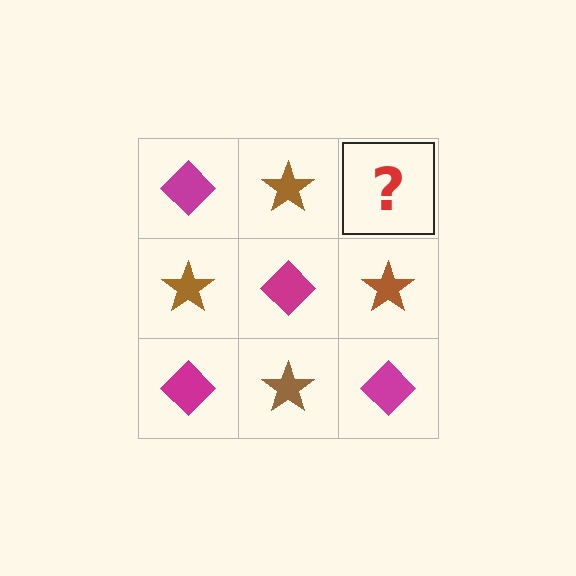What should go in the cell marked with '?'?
The missing cell should contain a magenta diamond.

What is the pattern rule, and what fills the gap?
The rule is that it alternates magenta diamond and brown star in a checkerboard pattern. The gap should be filled with a magenta diamond.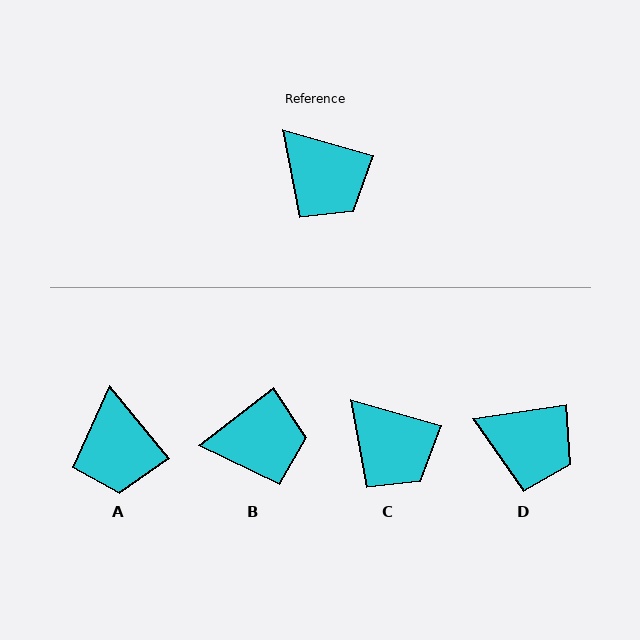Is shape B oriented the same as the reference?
No, it is off by about 53 degrees.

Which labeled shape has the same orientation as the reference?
C.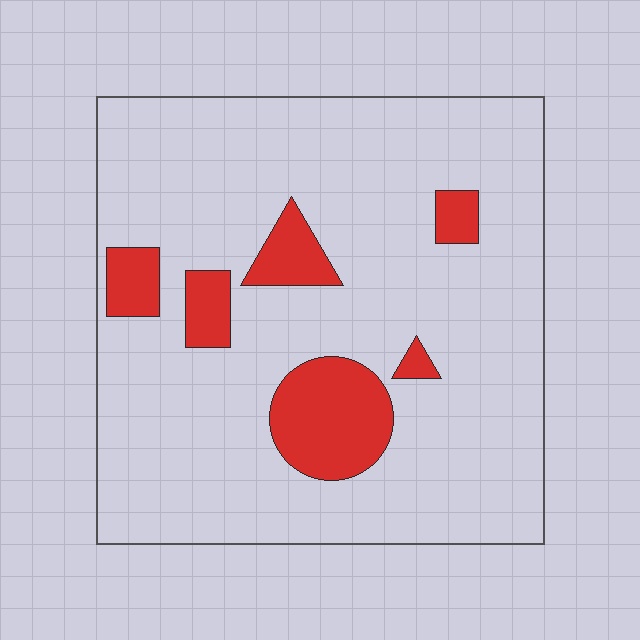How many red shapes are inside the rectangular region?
6.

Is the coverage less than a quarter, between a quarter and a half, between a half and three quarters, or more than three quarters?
Less than a quarter.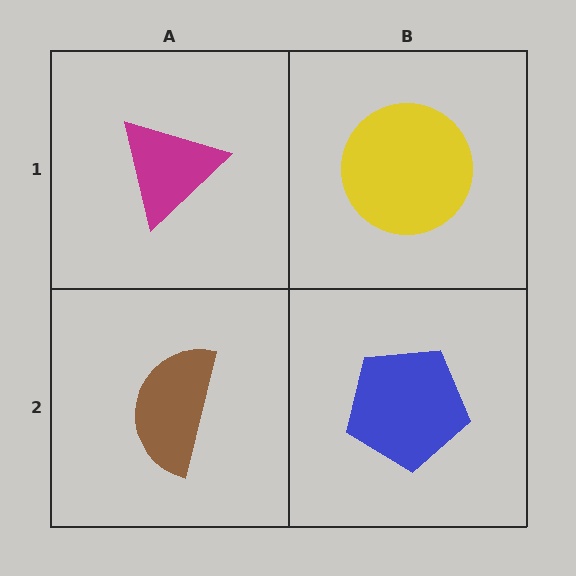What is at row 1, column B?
A yellow circle.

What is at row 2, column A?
A brown semicircle.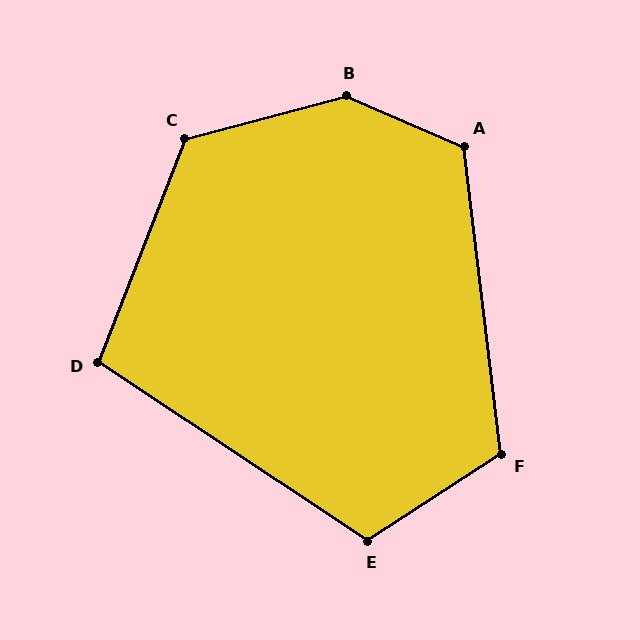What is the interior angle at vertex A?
Approximately 120 degrees (obtuse).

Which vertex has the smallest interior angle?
D, at approximately 102 degrees.